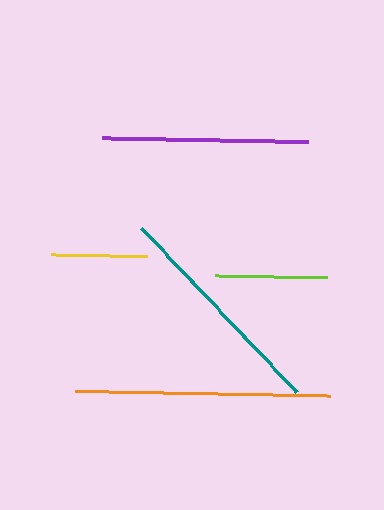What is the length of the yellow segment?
The yellow segment is approximately 97 pixels long.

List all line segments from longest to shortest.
From longest to shortest: orange, teal, purple, lime, yellow.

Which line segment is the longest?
The orange line is the longest at approximately 255 pixels.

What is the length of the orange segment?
The orange segment is approximately 255 pixels long.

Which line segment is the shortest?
The yellow line is the shortest at approximately 97 pixels.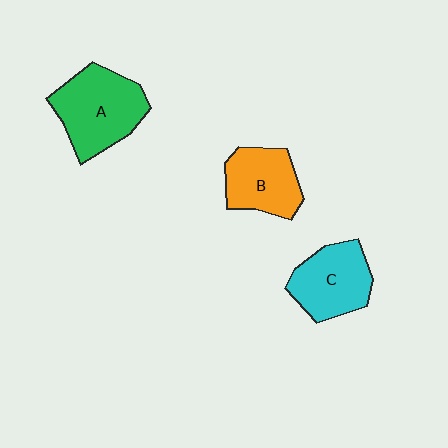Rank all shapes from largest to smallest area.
From largest to smallest: A (green), C (cyan), B (orange).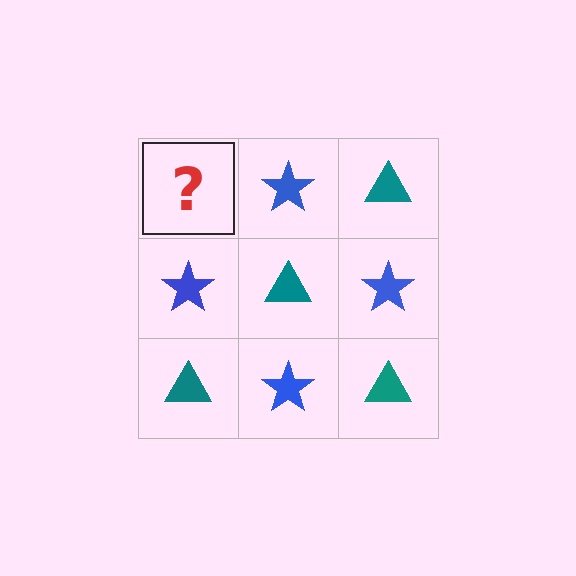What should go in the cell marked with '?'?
The missing cell should contain a teal triangle.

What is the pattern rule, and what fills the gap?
The rule is that it alternates teal triangle and blue star in a checkerboard pattern. The gap should be filled with a teal triangle.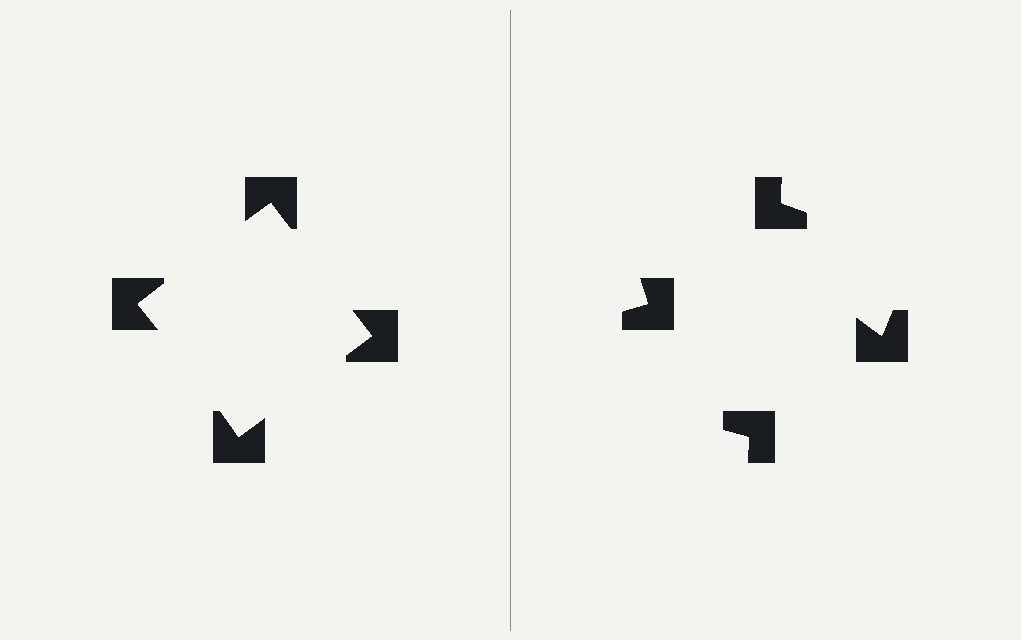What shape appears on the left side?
An illusory square.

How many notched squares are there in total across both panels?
8 — 4 on each side.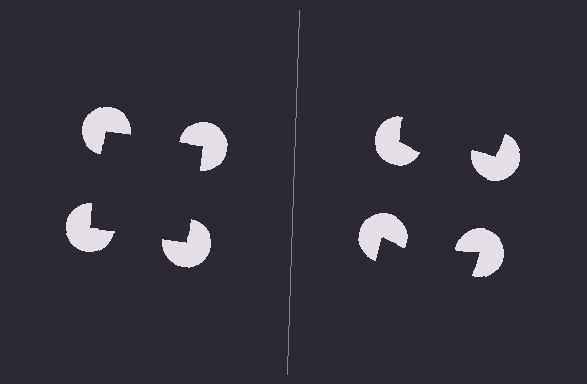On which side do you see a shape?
An illusory square appears on the left side. On the right side the wedge cuts are rotated, so no coherent shape forms.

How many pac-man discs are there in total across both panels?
8 — 4 on each side.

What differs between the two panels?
The pac-man discs are positioned identically on both sides; only the wedge orientations differ. On the left they align to a square; on the right they are misaligned.